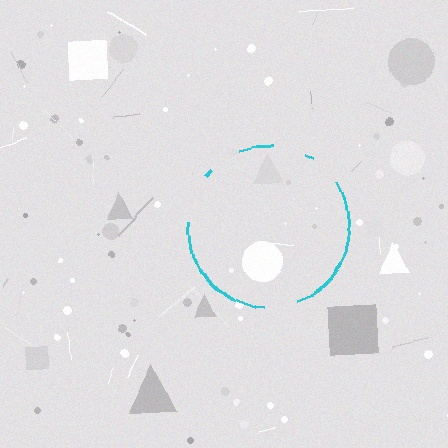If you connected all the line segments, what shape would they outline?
They would outline a circle.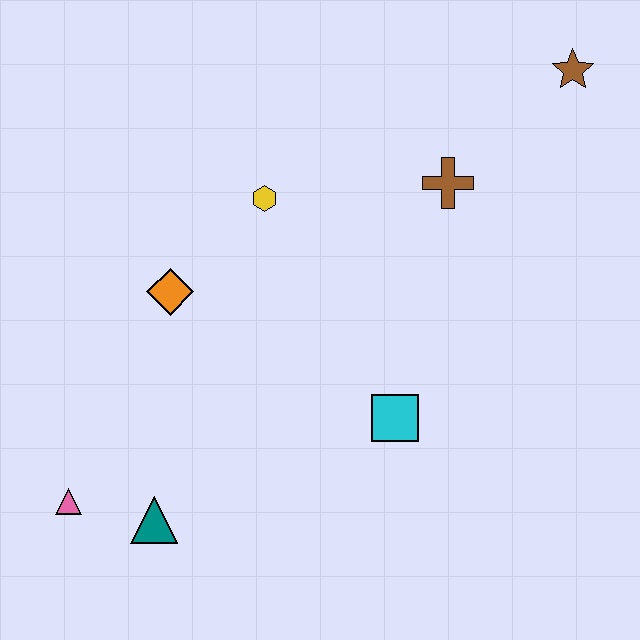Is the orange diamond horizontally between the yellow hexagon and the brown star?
No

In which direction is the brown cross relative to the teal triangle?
The brown cross is above the teal triangle.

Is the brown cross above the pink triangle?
Yes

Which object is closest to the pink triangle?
The teal triangle is closest to the pink triangle.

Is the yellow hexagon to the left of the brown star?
Yes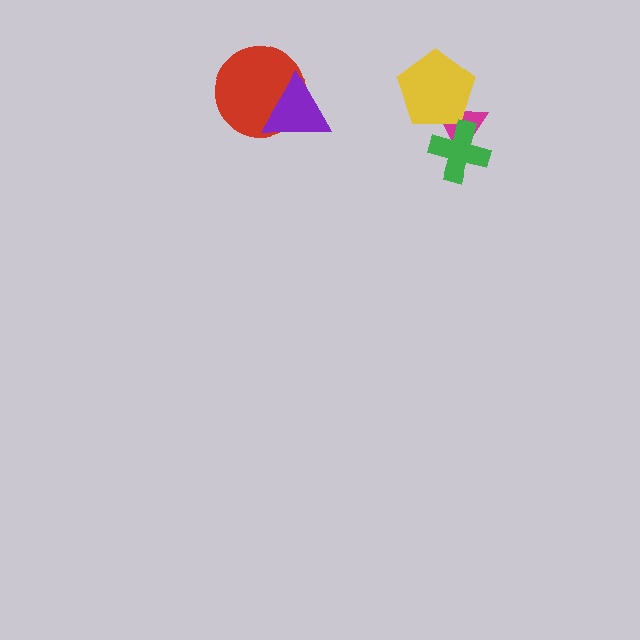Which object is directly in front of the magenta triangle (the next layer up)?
The yellow pentagon is directly in front of the magenta triangle.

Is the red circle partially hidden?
Yes, it is partially covered by another shape.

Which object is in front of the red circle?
The purple triangle is in front of the red circle.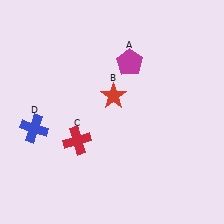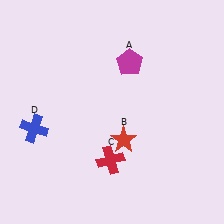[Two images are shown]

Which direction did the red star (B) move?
The red star (B) moved down.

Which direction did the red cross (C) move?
The red cross (C) moved right.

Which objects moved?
The objects that moved are: the red star (B), the red cross (C).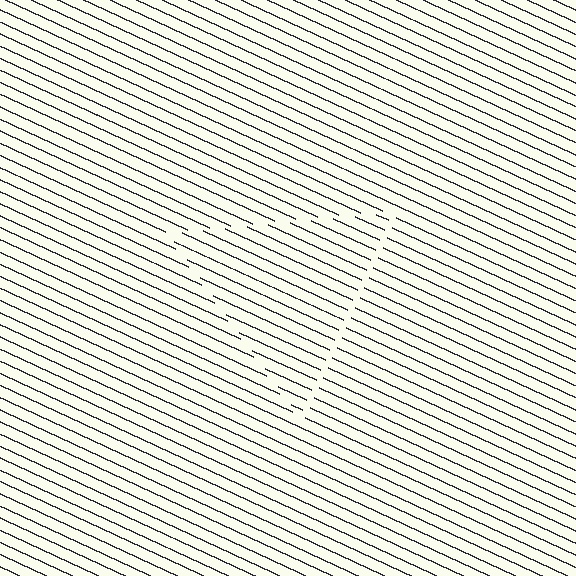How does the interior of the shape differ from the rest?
The interior of the shape contains the same grating, shifted by half a period — the contour is defined by the phase discontinuity where line-ends from the inner and outer gratings abut.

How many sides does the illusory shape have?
3 sides — the line-ends trace a triangle.